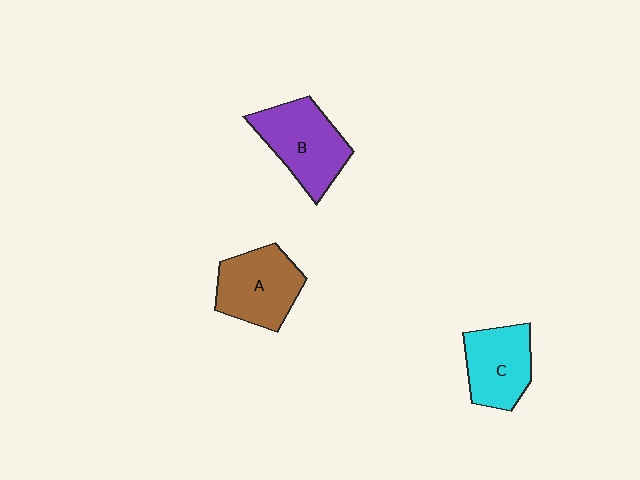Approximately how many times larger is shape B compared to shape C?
Approximately 1.2 times.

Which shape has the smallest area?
Shape C (cyan).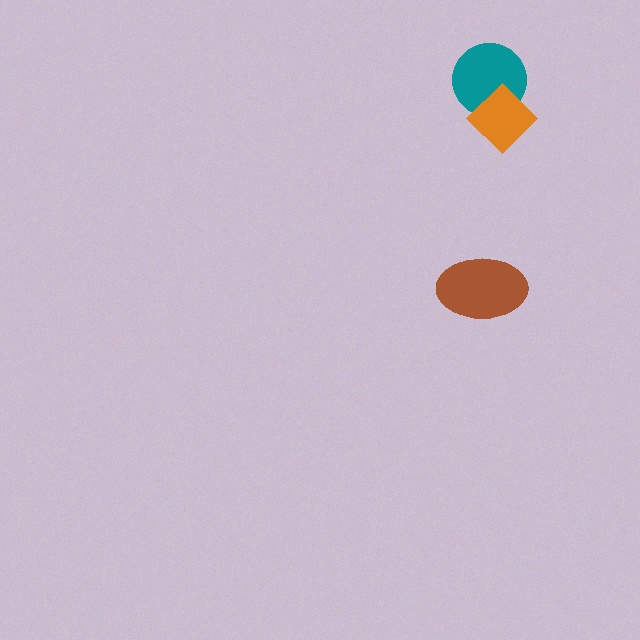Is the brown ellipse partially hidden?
No, no other shape covers it.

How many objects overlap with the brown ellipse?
0 objects overlap with the brown ellipse.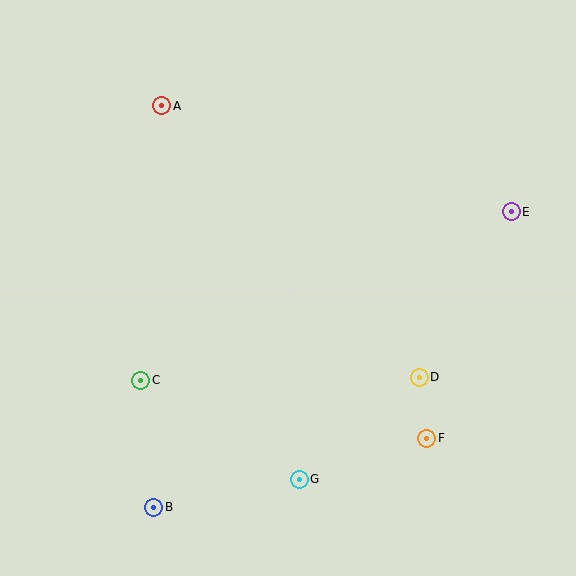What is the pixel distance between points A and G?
The distance between A and G is 398 pixels.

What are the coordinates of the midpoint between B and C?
The midpoint between B and C is at (147, 444).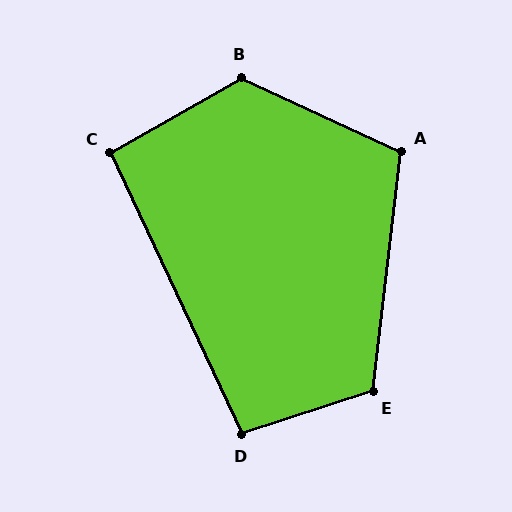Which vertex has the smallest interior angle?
C, at approximately 95 degrees.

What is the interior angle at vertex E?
Approximately 115 degrees (obtuse).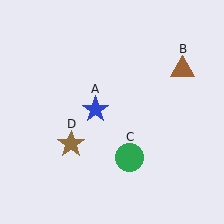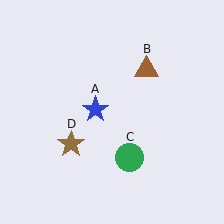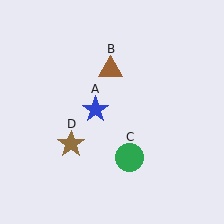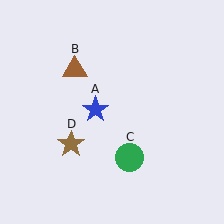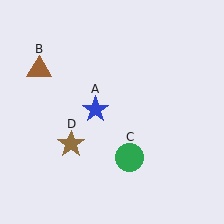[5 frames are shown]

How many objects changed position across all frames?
1 object changed position: brown triangle (object B).